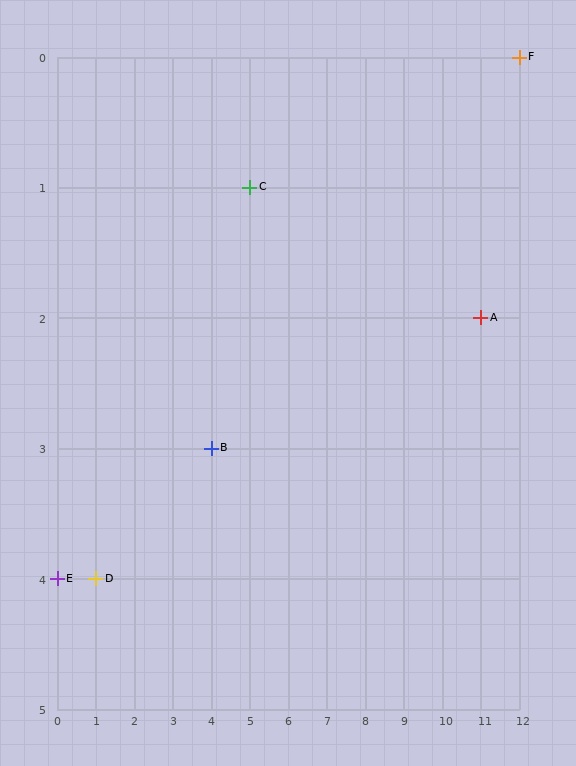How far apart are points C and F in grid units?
Points C and F are 7 columns and 1 row apart (about 7.1 grid units diagonally).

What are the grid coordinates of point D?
Point D is at grid coordinates (1, 4).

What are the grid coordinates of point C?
Point C is at grid coordinates (5, 1).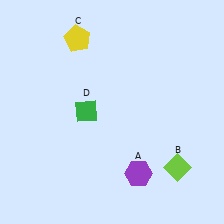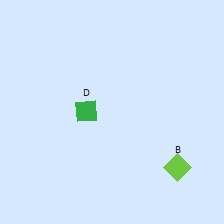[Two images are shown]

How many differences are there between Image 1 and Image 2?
There are 2 differences between the two images.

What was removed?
The purple hexagon (A), the yellow pentagon (C) were removed in Image 2.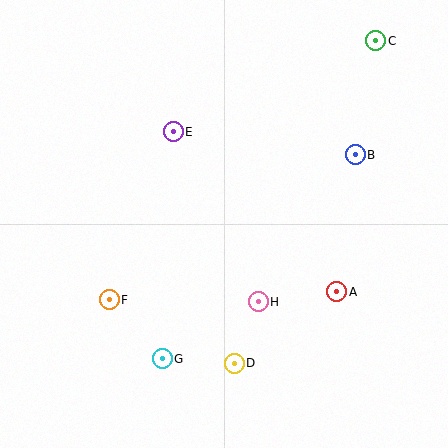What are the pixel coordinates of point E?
Point E is at (173, 132).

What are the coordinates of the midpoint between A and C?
The midpoint between A and C is at (356, 166).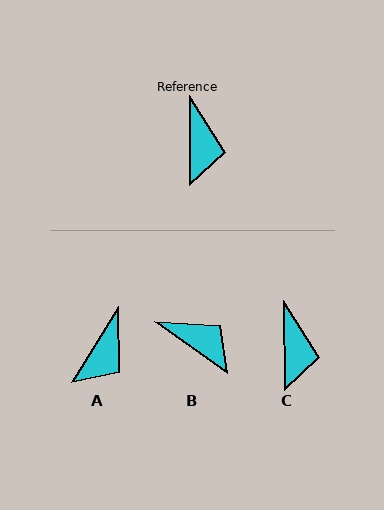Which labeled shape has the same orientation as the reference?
C.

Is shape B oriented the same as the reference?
No, it is off by about 54 degrees.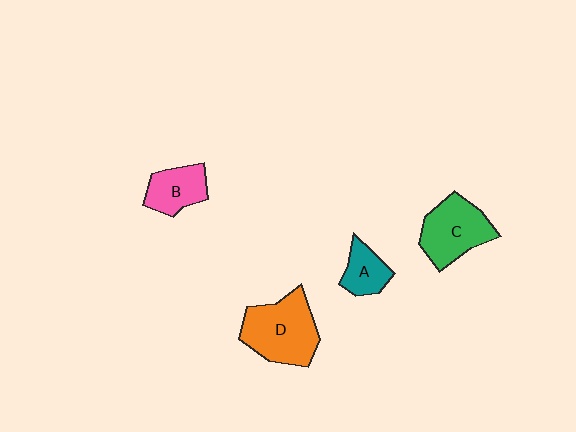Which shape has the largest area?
Shape D (orange).